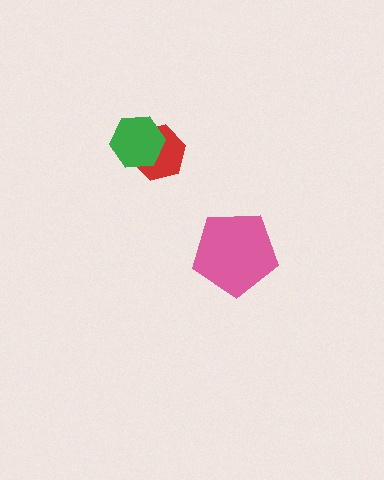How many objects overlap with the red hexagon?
1 object overlaps with the red hexagon.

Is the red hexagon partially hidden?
Yes, it is partially covered by another shape.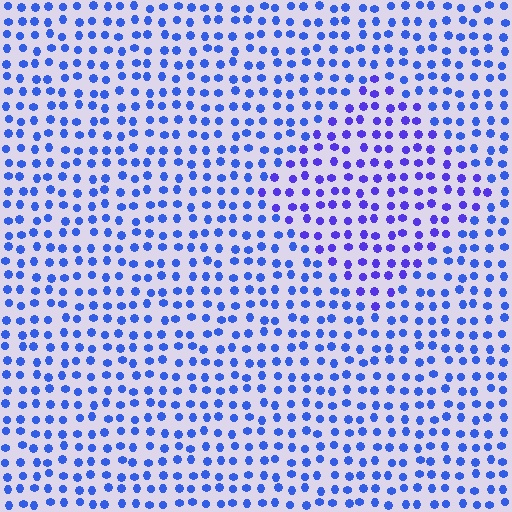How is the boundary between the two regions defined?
The boundary is defined purely by a slight shift in hue (about 25 degrees). Spacing, size, and orientation are identical on both sides.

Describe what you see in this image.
The image is filled with small blue elements in a uniform arrangement. A diamond-shaped region is visible where the elements are tinted to a slightly different hue, forming a subtle color boundary.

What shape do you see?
I see a diamond.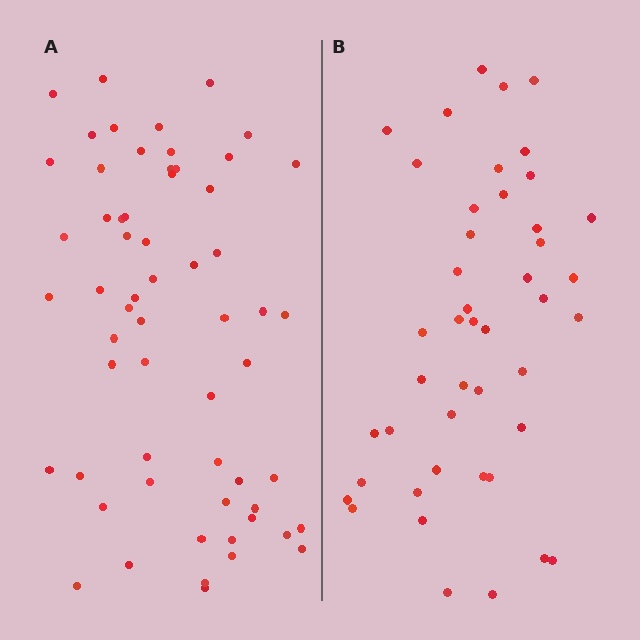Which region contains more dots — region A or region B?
Region A (the left region) has more dots.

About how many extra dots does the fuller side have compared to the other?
Region A has approximately 15 more dots than region B.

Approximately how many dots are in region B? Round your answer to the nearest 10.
About 40 dots. (The exact count is 45, which rounds to 40.)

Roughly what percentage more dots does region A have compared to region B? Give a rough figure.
About 35% more.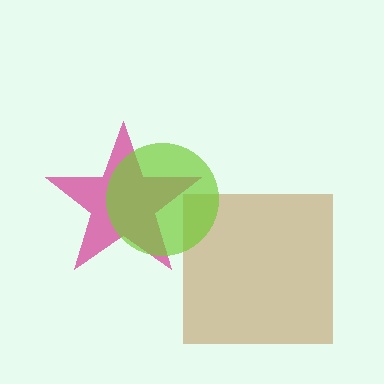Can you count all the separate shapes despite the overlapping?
Yes, there are 3 separate shapes.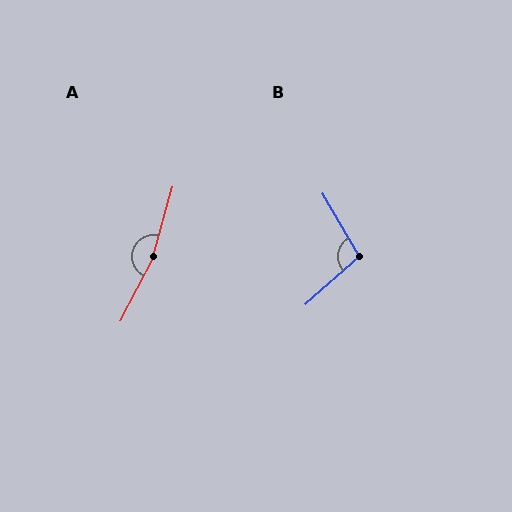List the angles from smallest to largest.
B (101°), A (168°).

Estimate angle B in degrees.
Approximately 101 degrees.